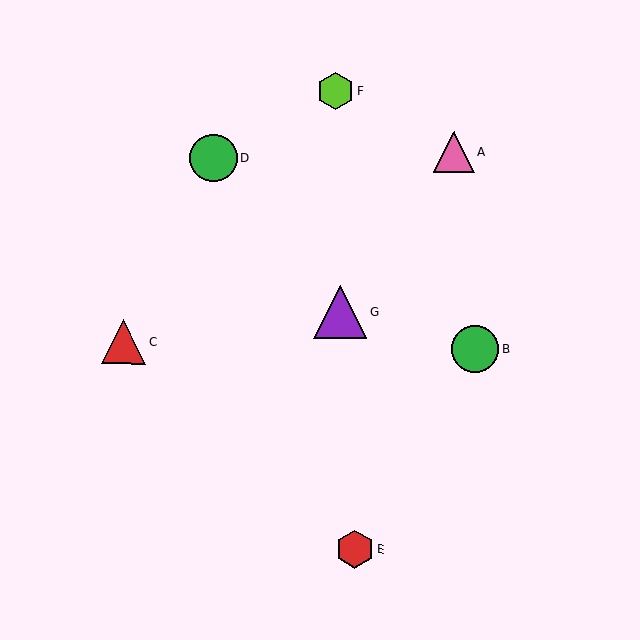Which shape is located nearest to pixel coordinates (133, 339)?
The red triangle (labeled C) at (124, 342) is nearest to that location.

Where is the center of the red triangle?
The center of the red triangle is at (124, 342).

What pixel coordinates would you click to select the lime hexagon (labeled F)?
Click at (335, 91) to select the lime hexagon F.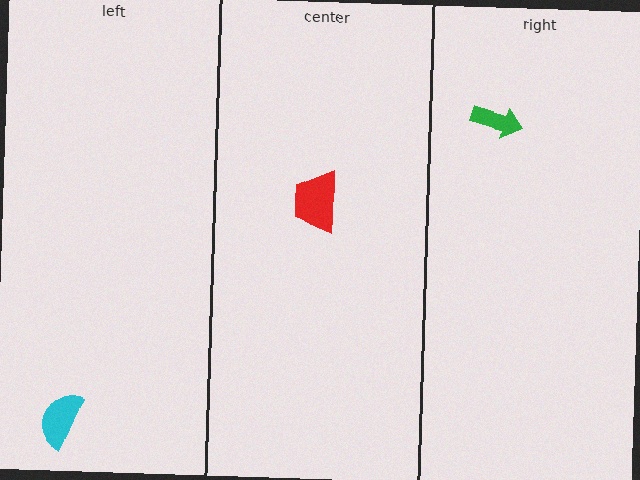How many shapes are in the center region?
1.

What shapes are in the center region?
The red trapezoid.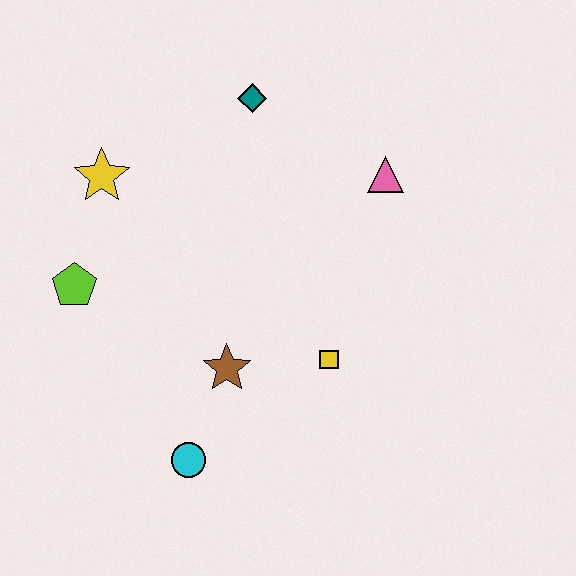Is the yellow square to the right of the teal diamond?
Yes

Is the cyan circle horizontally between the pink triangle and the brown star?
No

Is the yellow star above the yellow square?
Yes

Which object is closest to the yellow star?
The lime pentagon is closest to the yellow star.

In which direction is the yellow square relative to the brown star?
The yellow square is to the right of the brown star.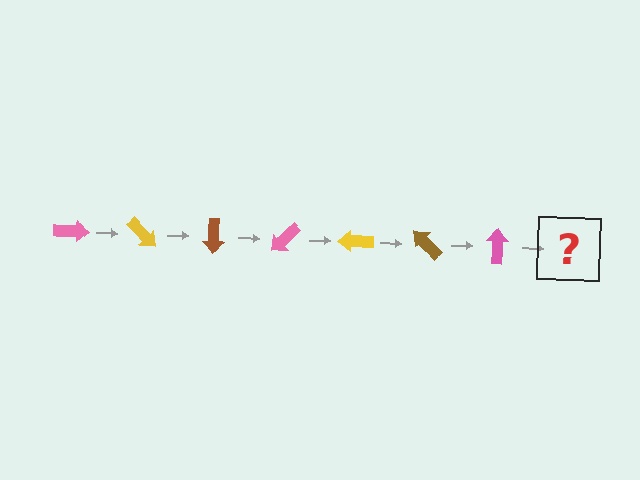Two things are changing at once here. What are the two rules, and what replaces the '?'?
The two rules are that it rotates 45 degrees each step and the color cycles through pink, yellow, and brown. The '?' should be a yellow arrow, rotated 315 degrees from the start.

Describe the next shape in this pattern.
It should be a yellow arrow, rotated 315 degrees from the start.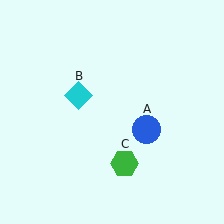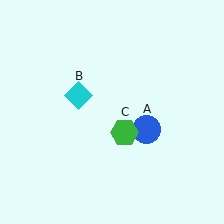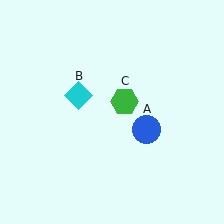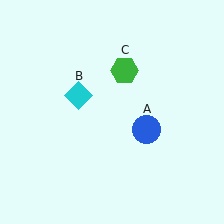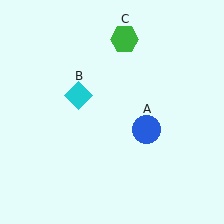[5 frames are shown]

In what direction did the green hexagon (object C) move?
The green hexagon (object C) moved up.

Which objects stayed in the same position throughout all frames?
Blue circle (object A) and cyan diamond (object B) remained stationary.